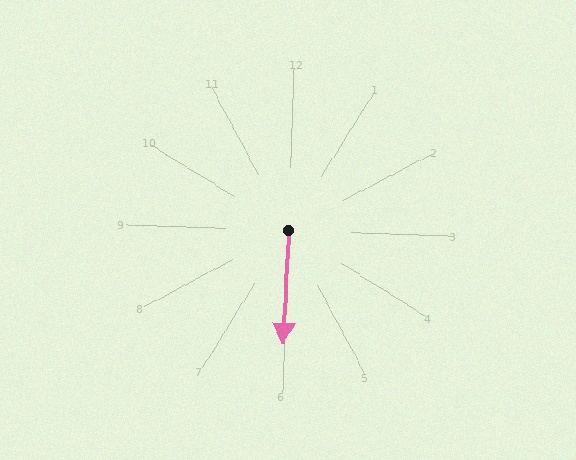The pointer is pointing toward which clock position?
Roughly 6 o'clock.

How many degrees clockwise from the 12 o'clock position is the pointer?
Approximately 181 degrees.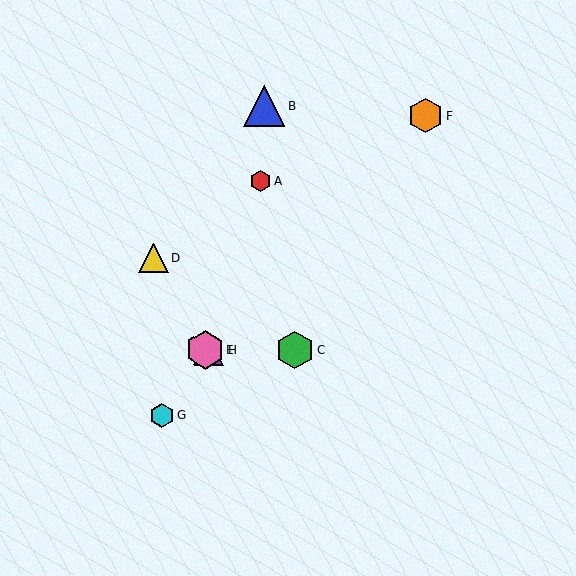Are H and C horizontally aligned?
Yes, both are at y≈350.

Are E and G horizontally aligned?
No, E is at y≈350 and G is at y≈415.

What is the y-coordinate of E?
Object E is at y≈350.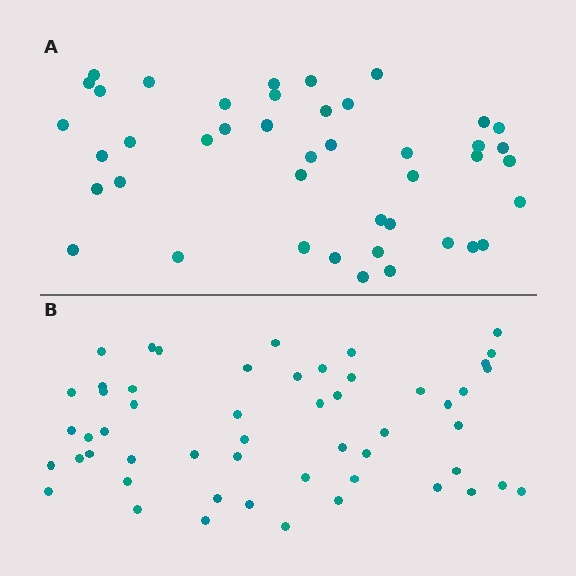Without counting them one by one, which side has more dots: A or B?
Region B (the bottom region) has more dots.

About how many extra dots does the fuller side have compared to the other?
Region B has roughly 10 or so more dots than region A.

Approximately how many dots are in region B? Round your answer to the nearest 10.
About 50 dots. (The exact count is 53, which rounds to 50.)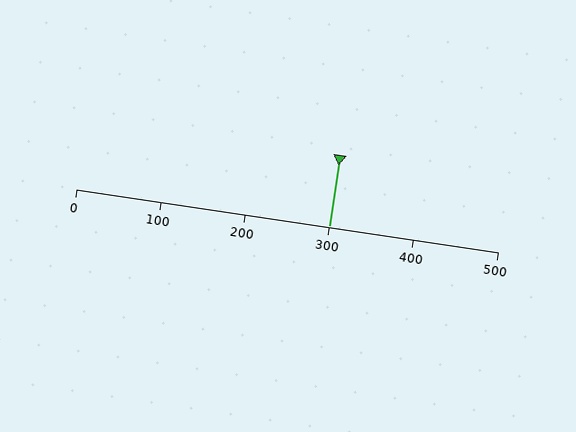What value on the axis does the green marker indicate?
The marker indicates approximately 300.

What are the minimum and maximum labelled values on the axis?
The axis runs from 0 to 500.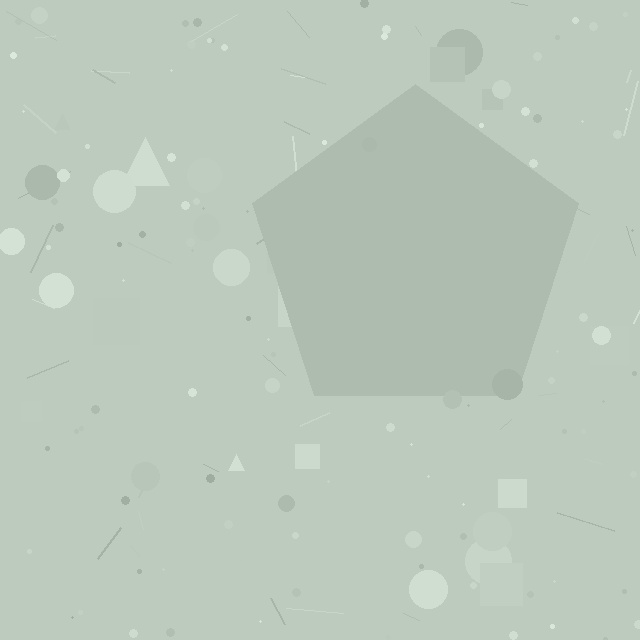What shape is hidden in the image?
A pentagon is hidden in the image.